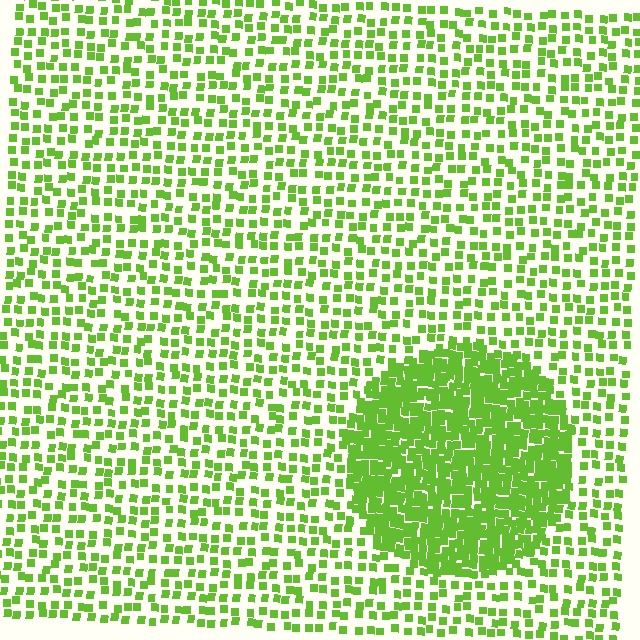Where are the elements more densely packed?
The elements are more densely packed inside the circle boundary.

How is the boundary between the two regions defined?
The boundary is defined by a change in element density (approximately 2.6x ratio). All elements are the same color, size, and shape.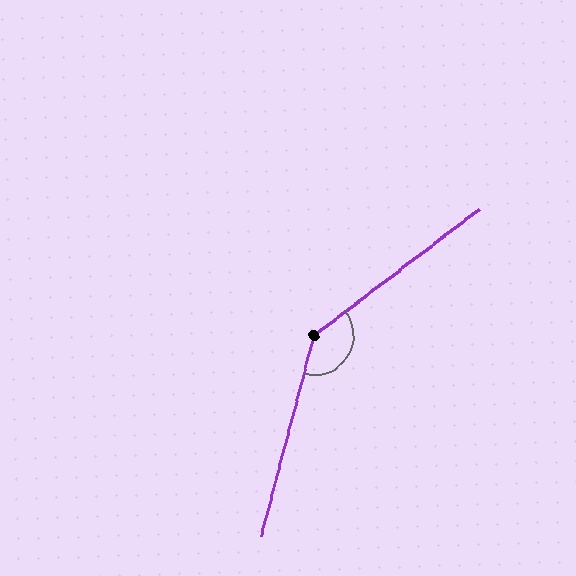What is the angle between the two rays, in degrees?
Approximately 142 degrees.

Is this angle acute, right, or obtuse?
It is obtuse.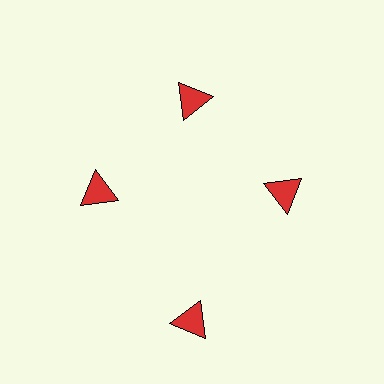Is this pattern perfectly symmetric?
No. The 4 red triangles are arranged in a ring, but one element near the 6 o'clock position is pushed outward from the center, breaking the 4-fold rotational symmetry.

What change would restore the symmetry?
The symmetry would be restored by moving it inward, back onto the ring so that all 4 triangles sit at equal angles and equal distance from the center.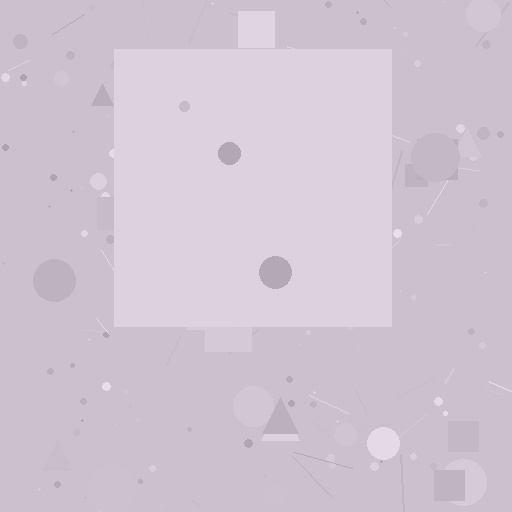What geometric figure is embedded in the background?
A square is embedded in the background.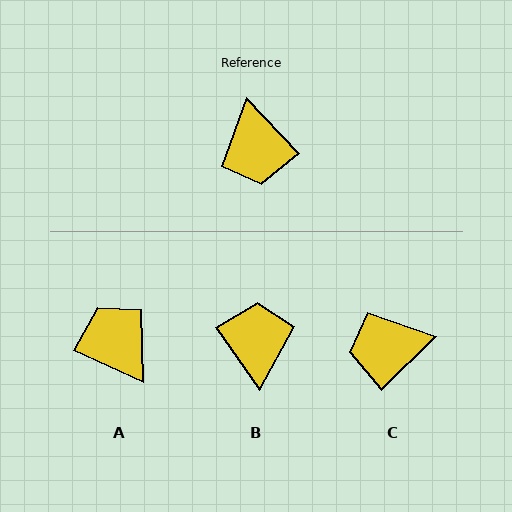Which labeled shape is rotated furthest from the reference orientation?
B, about 171 degrees away.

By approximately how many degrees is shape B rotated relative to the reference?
Approximately 171 degrees counter-clockwise.